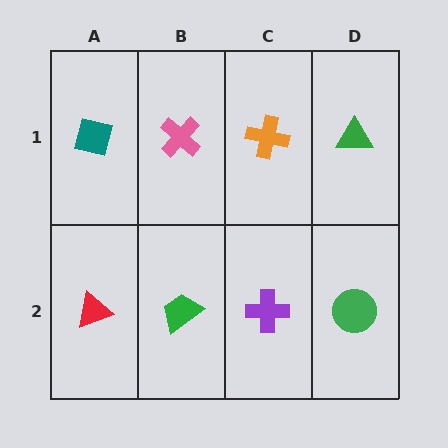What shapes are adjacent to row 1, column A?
A red triangle (row 2, column A), a pink cross (row 1, column B).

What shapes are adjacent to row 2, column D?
A green triangle (row 1, column D), a purple cross (row 2, column C).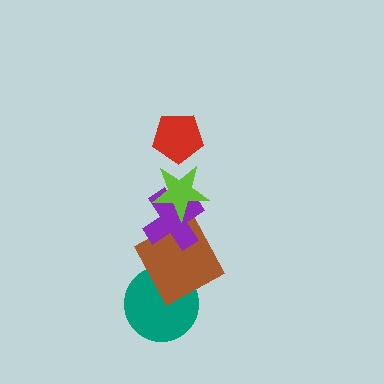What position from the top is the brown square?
The brown square is 4th from the top.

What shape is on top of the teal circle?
The brown square is on top of the teal circle.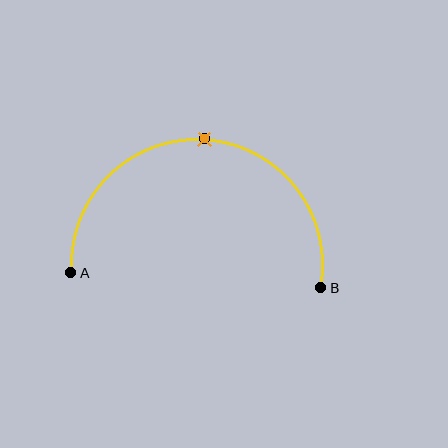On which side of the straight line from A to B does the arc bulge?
The arc bulges above the straight line connecting A and B.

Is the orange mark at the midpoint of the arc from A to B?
Yes. The orange mark lies on the arc at equal arc-length from both A and B — it is the arc midpoint.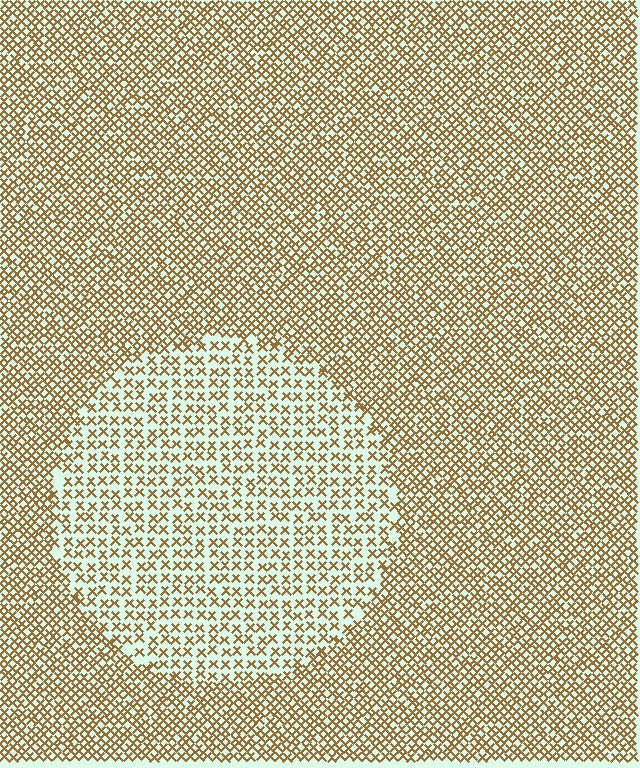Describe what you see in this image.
The image contains small brown elements arranged at two different densities. A circle-shaped region is visible where the elements are less densely packed than the surrounding area.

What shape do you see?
I see a circle.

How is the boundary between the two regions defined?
The boundary is defined by a change in element density (approximately 1.9x ratio). All elements are the same color, size, and shape.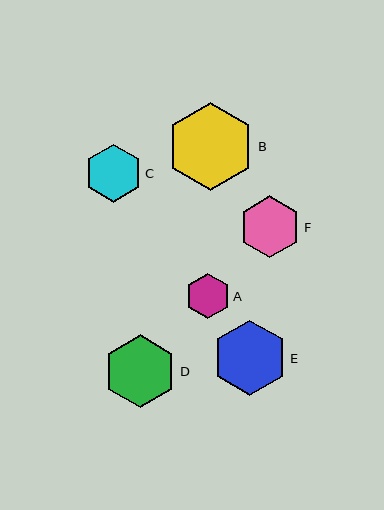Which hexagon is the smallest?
Hexagon A is the smallest with a size of approximately 45 pixels.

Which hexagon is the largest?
Hexagon B is the largest with a size of approximately 88 pixels.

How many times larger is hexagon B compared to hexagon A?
Hexagon B is approximately 2.0 times the size of hexagon A.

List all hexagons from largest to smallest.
From largest to smallest: B, E, D, F, C, A.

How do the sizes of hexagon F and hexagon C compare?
Hexagon F and hexagon C are approximately the same size.